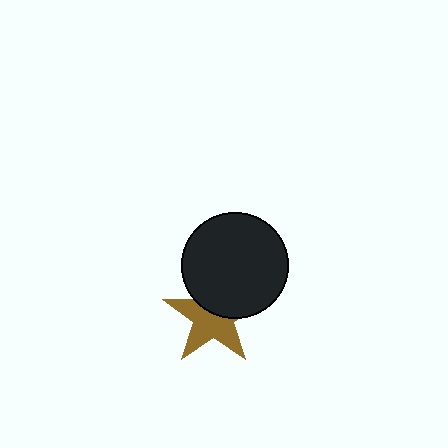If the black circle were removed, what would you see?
You would see the complete brown star.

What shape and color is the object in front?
The object in front is a black circle.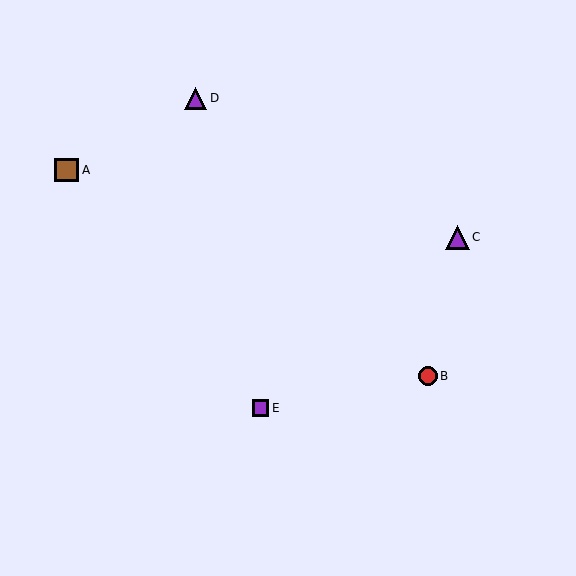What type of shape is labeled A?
Shape A is a brown square.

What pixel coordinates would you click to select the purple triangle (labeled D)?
Click at (196, 98) to select the purple triangle D.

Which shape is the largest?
The purple triangle (labeled C) is the largest.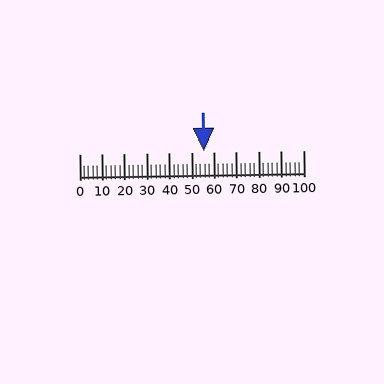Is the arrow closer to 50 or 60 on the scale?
The arrow is closer to 60.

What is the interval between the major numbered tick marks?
The major tick marks are spaced 10 units apart.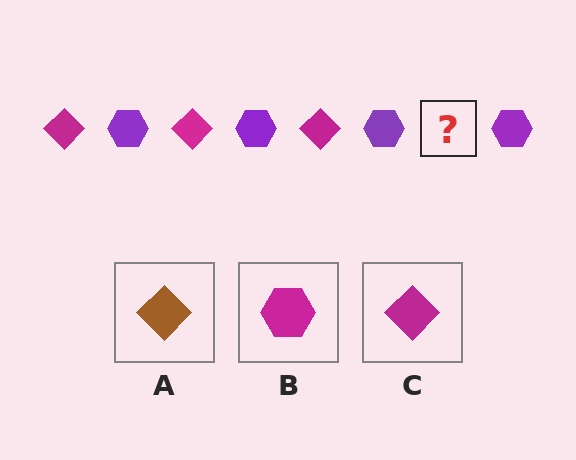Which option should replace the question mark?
Option C.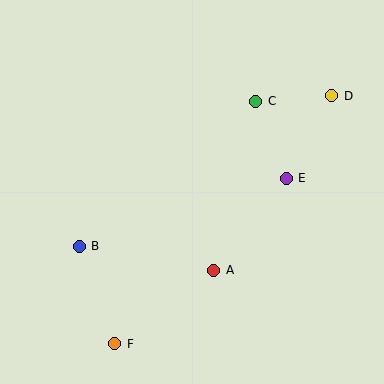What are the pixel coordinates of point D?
Point D is at (332, 96).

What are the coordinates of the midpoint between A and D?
The midpoint between A and D is at (273, 183).